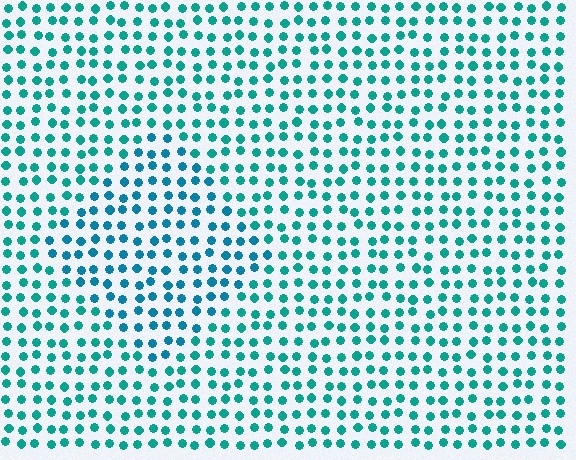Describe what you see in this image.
The image is filled with small teal elements in a uniform arrangement. A diamond-shaped region is visible where the elements are tinted to a slightly different hue, forming a subtle color boundary.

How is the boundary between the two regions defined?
The boundary is defined purely by a slight shift in hue (about 22 degrees). Spacing, size, and orientation are identical on both sides.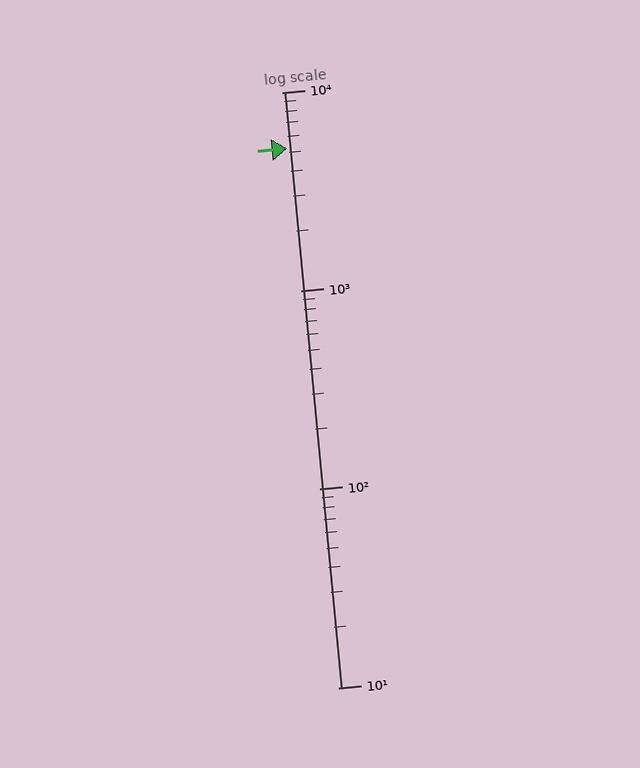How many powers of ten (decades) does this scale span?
The scale spans 3 decades, from 10 to 10000.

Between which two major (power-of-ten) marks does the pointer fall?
The pointer is between 1000 and 10000.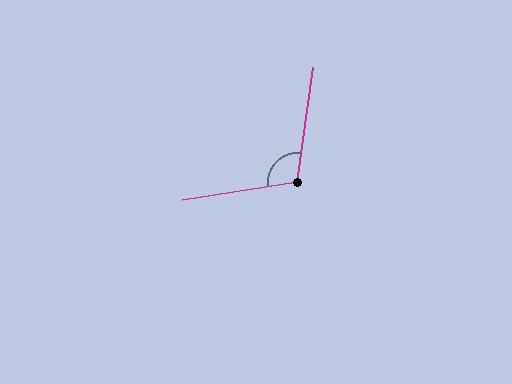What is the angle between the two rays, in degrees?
Approximately 107 degrees.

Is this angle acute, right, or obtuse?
It is obtuse.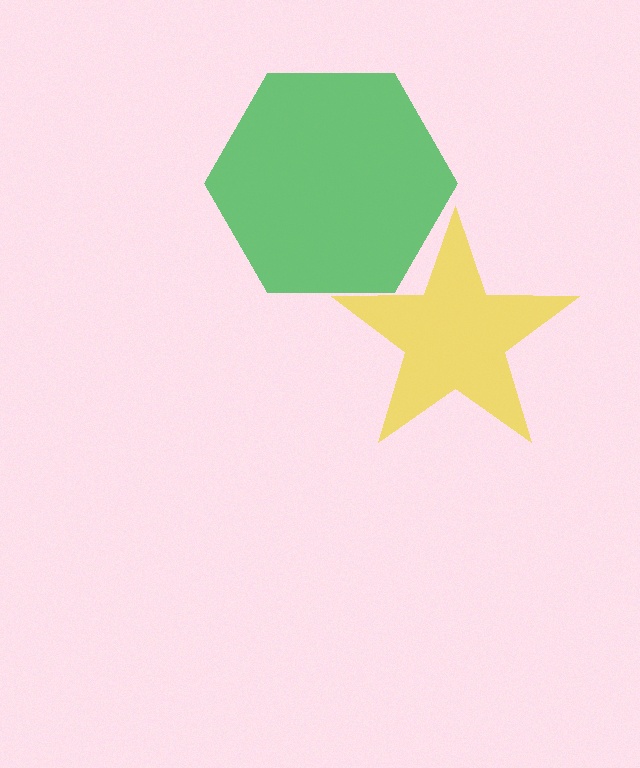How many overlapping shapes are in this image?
There are 2 overlapping shapes in the image.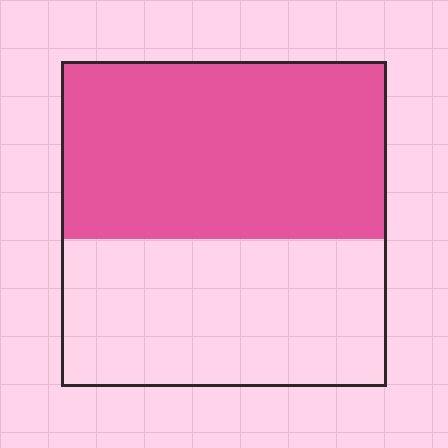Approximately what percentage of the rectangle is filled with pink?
Approximately 55%.